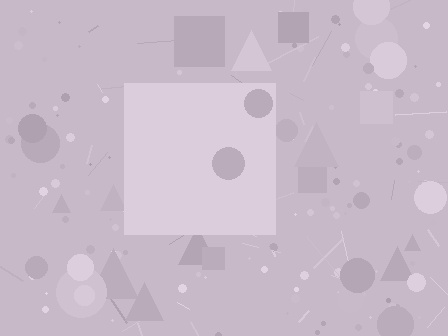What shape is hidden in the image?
A square is hidden in the image.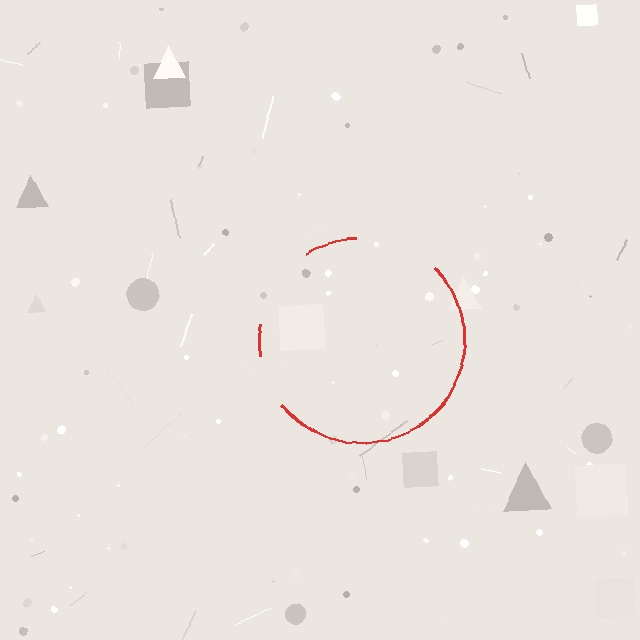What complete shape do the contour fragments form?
The contour fragments form a circle.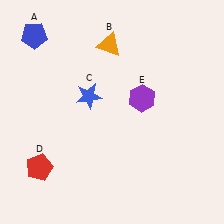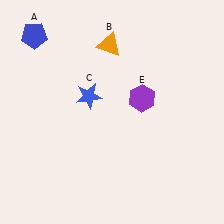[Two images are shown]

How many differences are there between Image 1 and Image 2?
There is 1 difference between the two images.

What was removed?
The red pentagon (D) was removed in Image 2.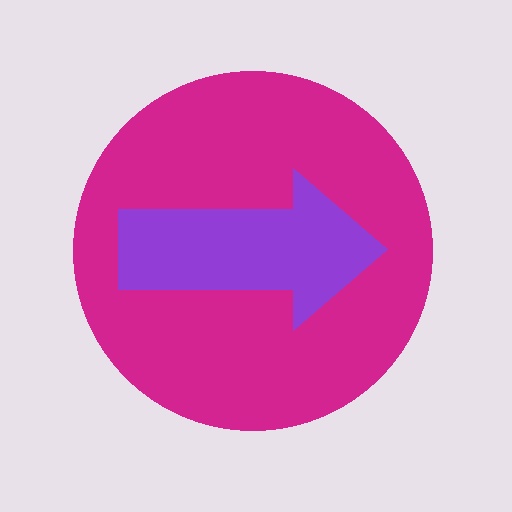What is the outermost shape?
The magenta circle.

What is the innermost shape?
The purple arrow.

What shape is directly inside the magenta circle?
The purple arrow.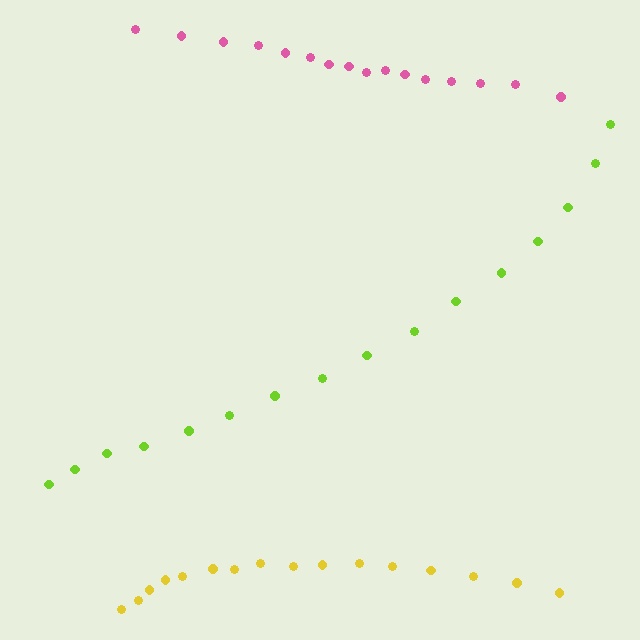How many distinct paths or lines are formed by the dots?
There are 3 distinct paths.